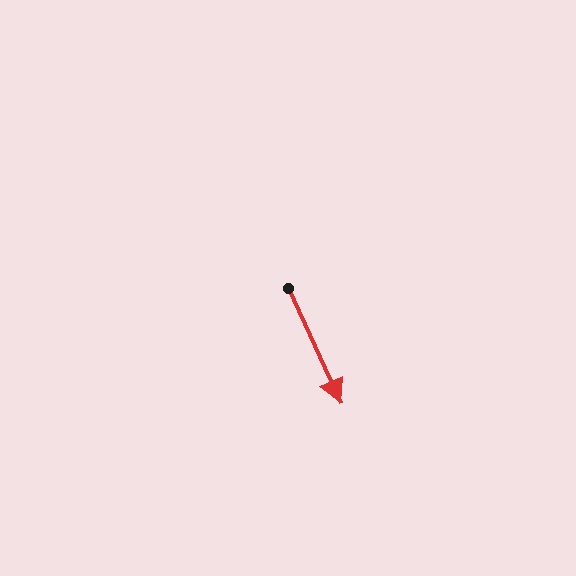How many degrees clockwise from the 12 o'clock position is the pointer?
Approximately 155 degrees.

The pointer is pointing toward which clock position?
Roughly 5 o'clock.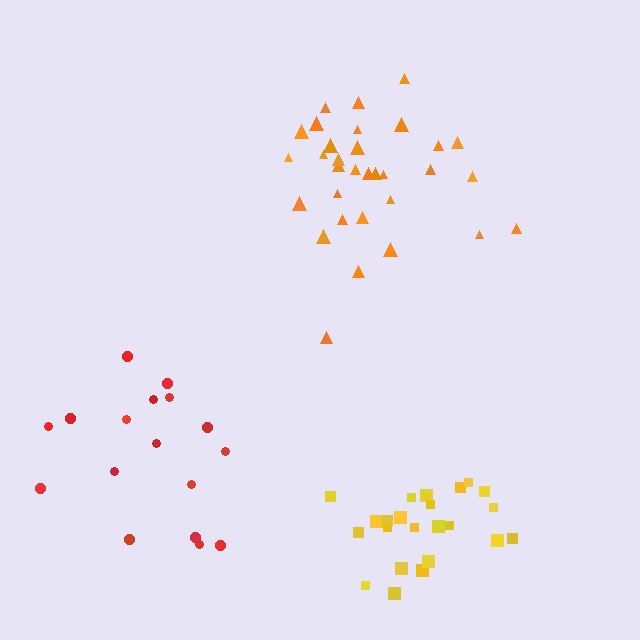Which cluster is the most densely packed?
Orange.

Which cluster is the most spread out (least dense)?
Red.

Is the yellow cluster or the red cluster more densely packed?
Yellow.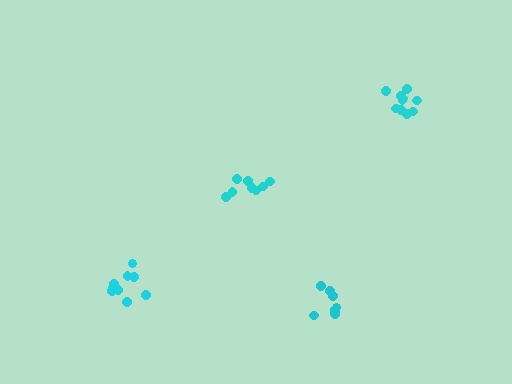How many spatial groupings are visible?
There are 4 spatial groupings.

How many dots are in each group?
Group 1: 8 dots, Group 2: 10 dots, Group 3: 7 dots, Group 4: 9 dots (34 total).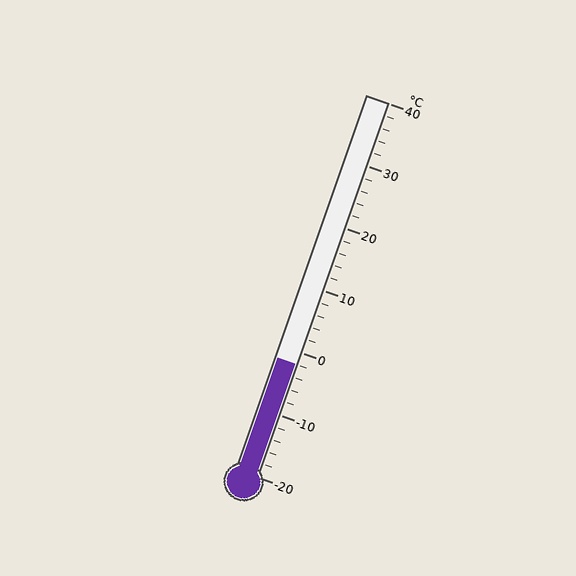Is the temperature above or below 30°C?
The temperature is below 30°C.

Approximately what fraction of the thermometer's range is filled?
The thermometer is filled to approximately 30% of its range.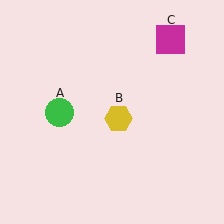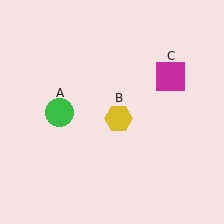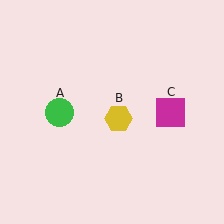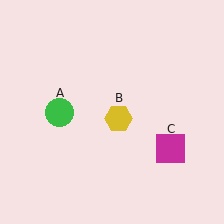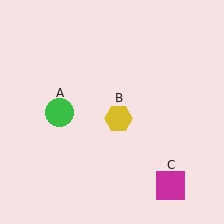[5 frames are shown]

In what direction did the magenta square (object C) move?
The magenta square (object C) moved down.